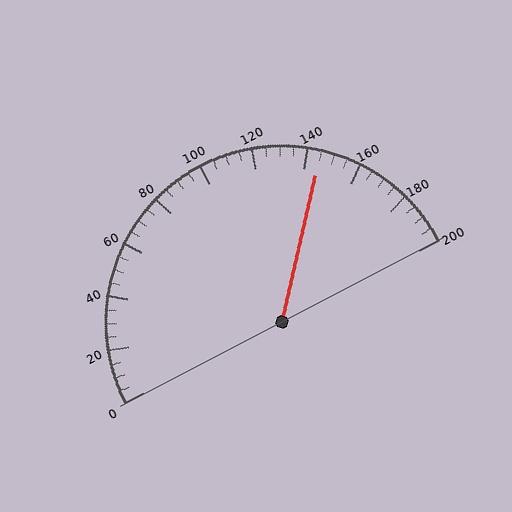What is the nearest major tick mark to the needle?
The nearest major tick mark is 140.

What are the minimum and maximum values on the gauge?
The gauge ranges from 0 to 200.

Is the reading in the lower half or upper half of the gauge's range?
The reading is in the upper half of the range (0 to 200).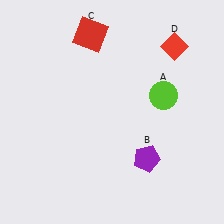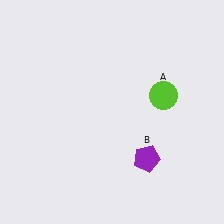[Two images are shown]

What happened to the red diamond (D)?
The red diamond (D) was removed in Image 2. It was in the top-right area of Image 1.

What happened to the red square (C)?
The red square (C) was removed in Image 2. It was in the top-left area of Image 1.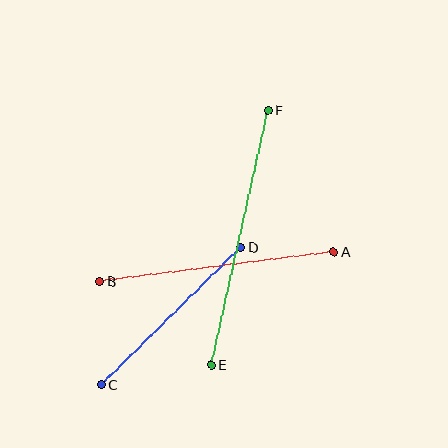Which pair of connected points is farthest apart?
Points E and F are farthest apart.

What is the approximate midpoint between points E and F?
The midpoint is at approximately (240, 237) pixels.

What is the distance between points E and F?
The distance is approximately 261 pixels.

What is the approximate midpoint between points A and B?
The midpoint is at approximately (217, 266) pixels.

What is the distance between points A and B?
The distance is approximately 236 pixels.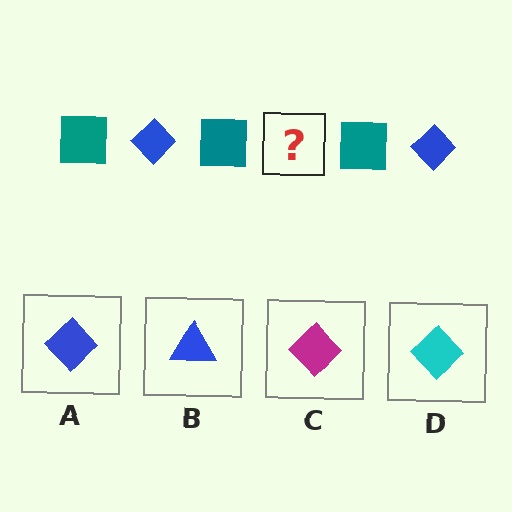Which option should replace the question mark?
Option A.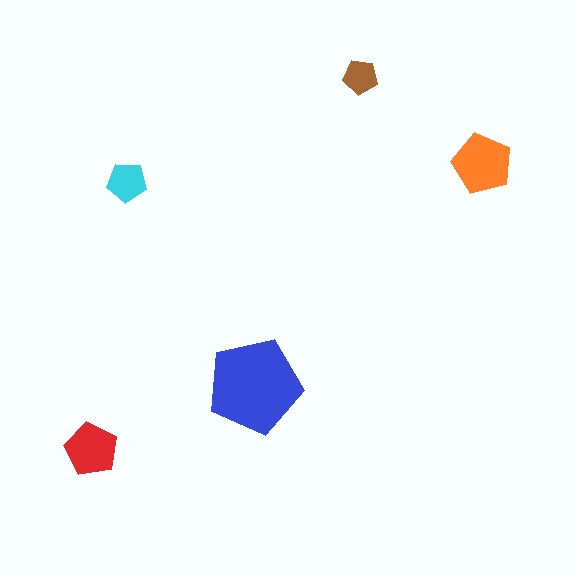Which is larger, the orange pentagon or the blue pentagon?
The blue one.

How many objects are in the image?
There are 5 objects in the image.